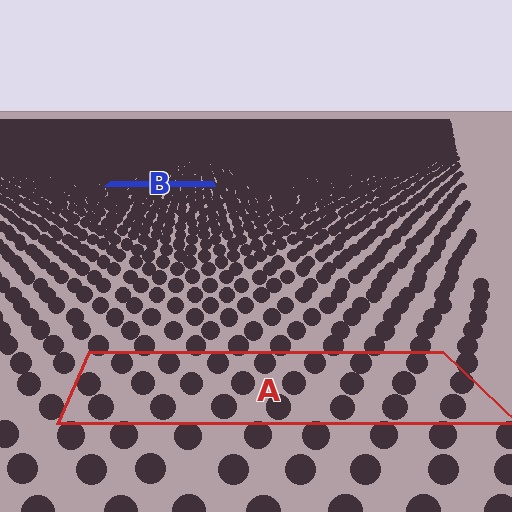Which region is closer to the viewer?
Region A is closer. The texture elements there are larger and more spread out.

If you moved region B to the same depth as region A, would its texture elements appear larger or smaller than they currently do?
They would appear larger. At a closer depth, the same texture elements are projected at a bigger on-screen size.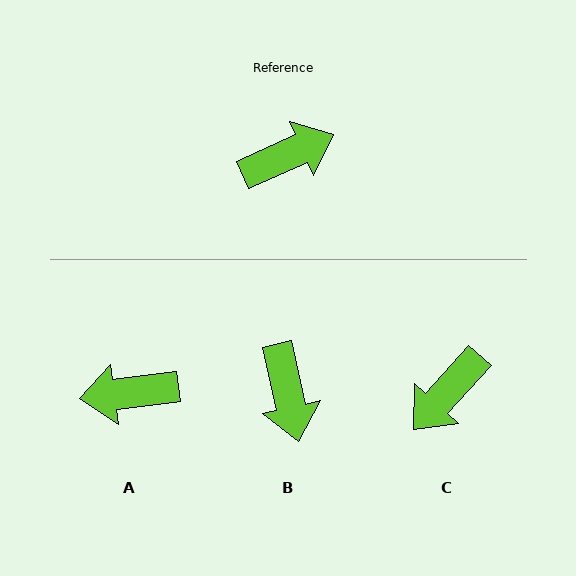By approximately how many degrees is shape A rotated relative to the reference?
Approximately 163 degrees counter-clockwise.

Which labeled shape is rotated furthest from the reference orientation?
A, about 163 degrees away.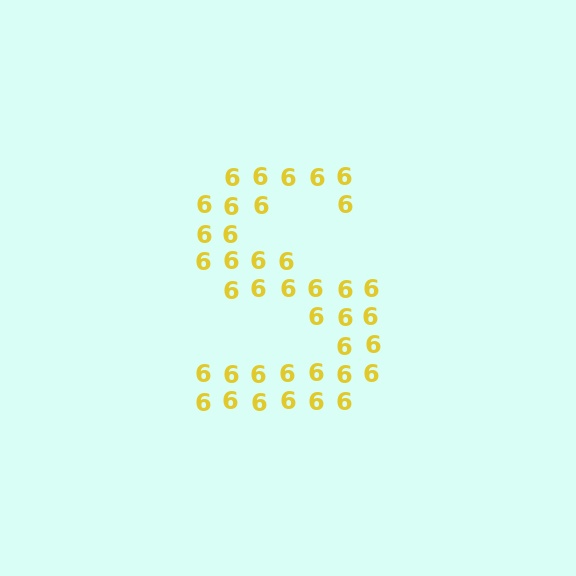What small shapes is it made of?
It is made of small digit 6's.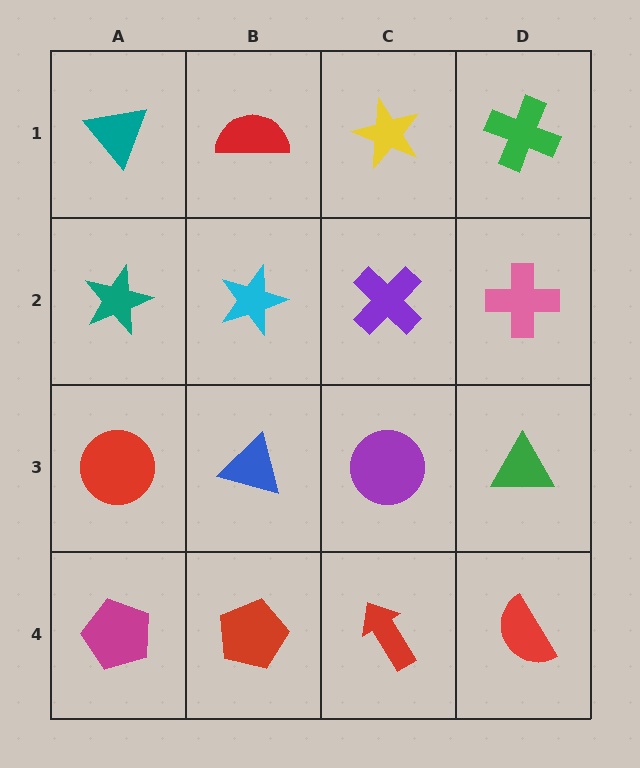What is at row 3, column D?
A green triangle.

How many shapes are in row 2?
4 shapes.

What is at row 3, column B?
A blue triangle.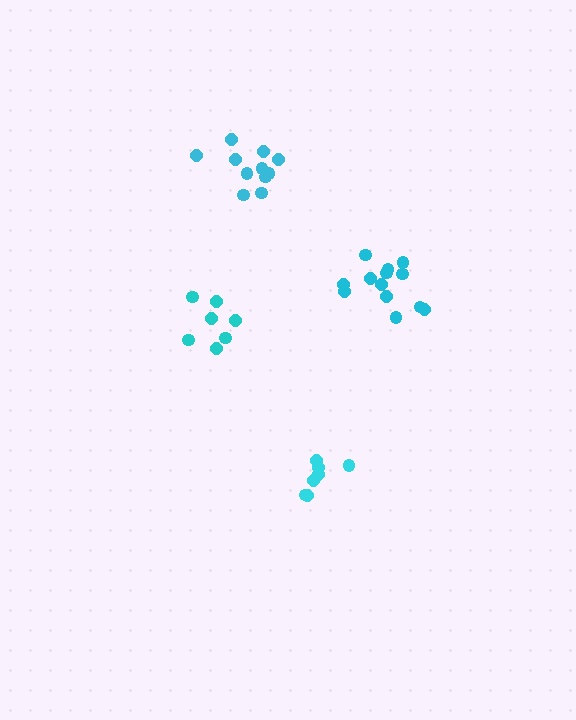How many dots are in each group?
Group 1: 11 dots, Group 2: 7 dots, Group 3: 7 dots, Group 4: 13 dots (38 total).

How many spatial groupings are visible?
There are 4 spatial groupings.